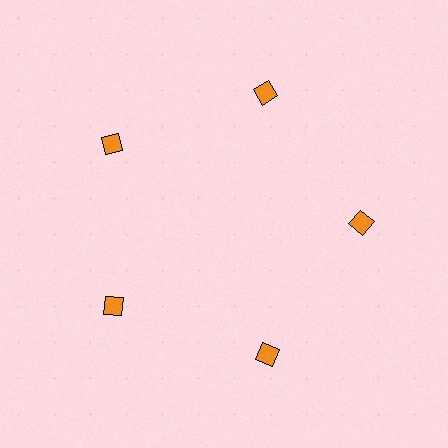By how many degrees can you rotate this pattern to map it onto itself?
The pattern maps onto itself every 72 degrees of rotation.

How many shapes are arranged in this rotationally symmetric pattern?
There are 5 shapes, arranged in 5 groups of 1.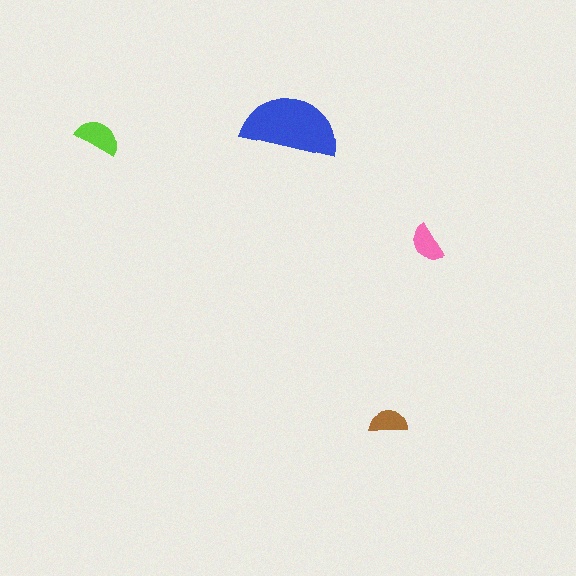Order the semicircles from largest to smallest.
the blue one, the lime one, the pink one, the brown one.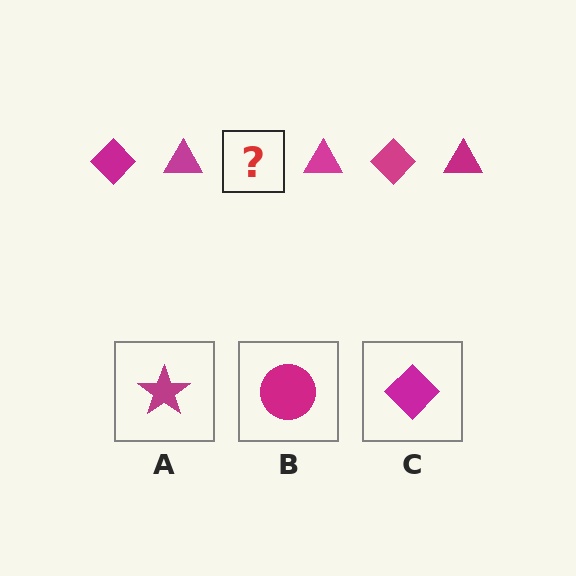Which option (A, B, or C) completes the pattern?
C.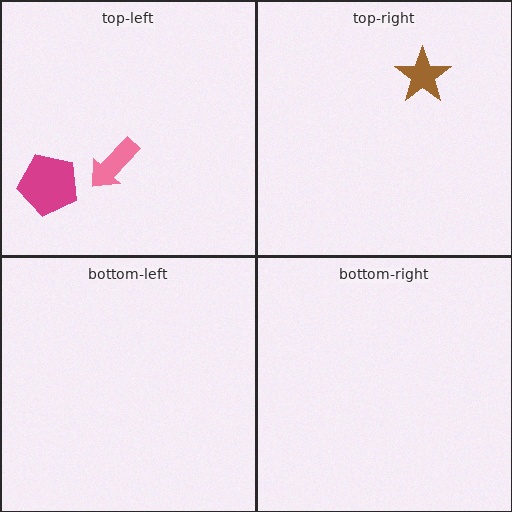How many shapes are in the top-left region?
2.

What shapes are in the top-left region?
The pink arrow, the magenta pentagon.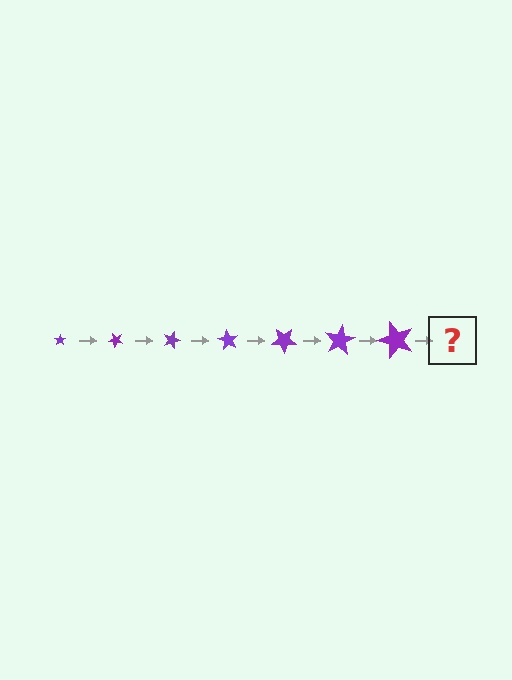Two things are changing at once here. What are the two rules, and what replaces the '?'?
The two rules are that the star grows larger each step and it rotates 45 degrees each step. The '?' should be a star, larger than the previous one and rotated 315 degrees from the start.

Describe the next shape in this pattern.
It should be a star, larger than the previous one and rotated 315 degrees from the start.